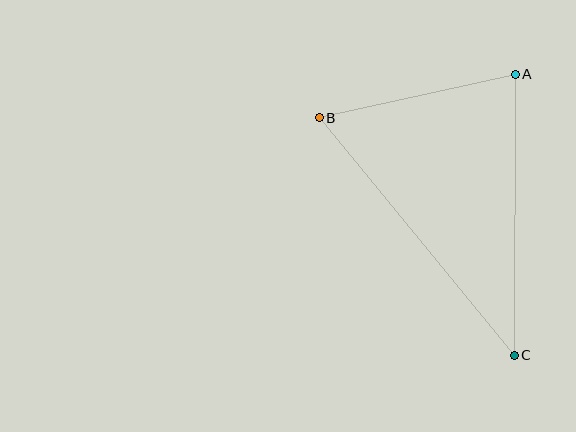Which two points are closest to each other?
Points A and B are closest to each other.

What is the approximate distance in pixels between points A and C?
The distance between A and C is approximately 281 pixels.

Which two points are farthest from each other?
Points B and C are farthest from each other.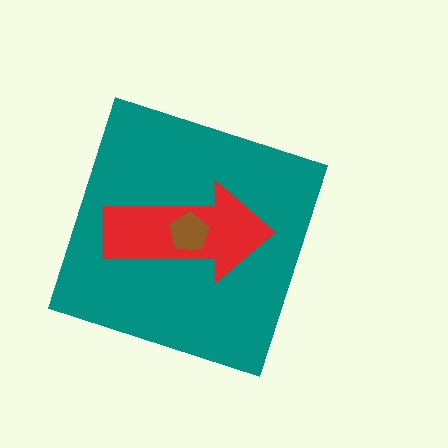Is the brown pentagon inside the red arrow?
Yes.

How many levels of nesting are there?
3.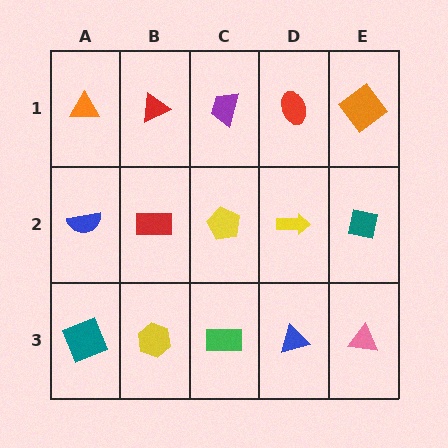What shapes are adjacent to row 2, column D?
A red ellipse (row 1, column D), a blue triangle (row 3, column D), a yellow pentagon (row 2, column C), a teal square (row 2, column E).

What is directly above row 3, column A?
A blue semicircle.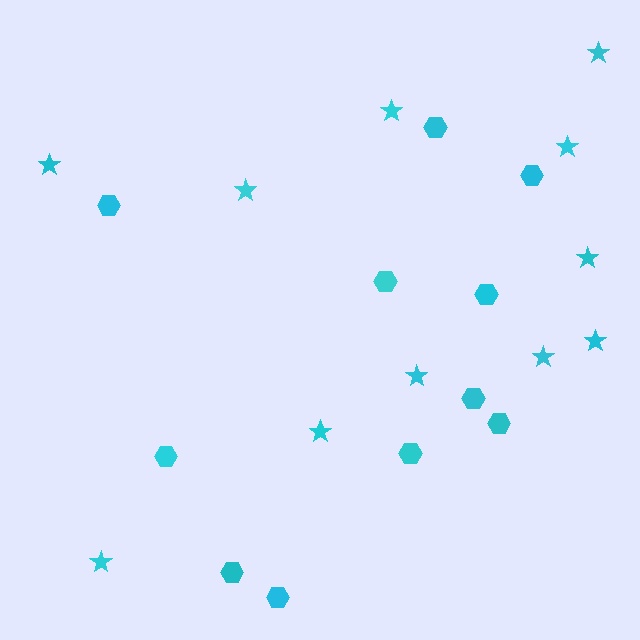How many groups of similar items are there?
There are 2 groups: one group of hexagons (11) and one group of stars (11).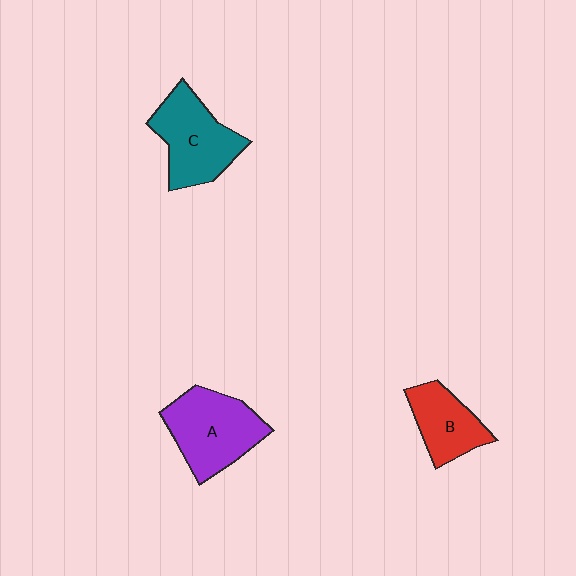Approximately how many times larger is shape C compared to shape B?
Approximately 1.4 times.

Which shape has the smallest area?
Shape B (red).